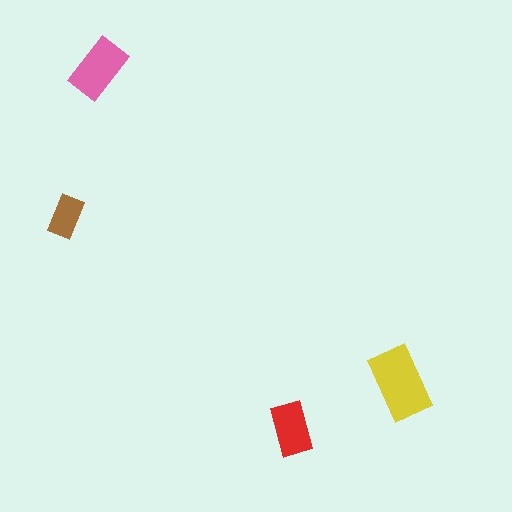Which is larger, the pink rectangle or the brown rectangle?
The pink one.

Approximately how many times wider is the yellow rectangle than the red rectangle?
About 1.5 times wider.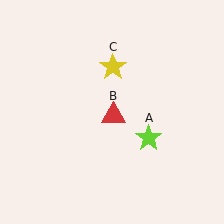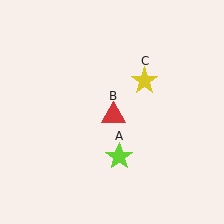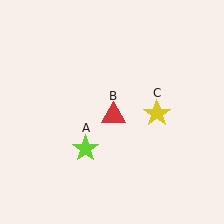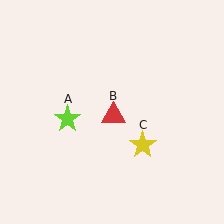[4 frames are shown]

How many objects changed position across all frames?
2 objects changed position: lime star (object A), yellow star (object C).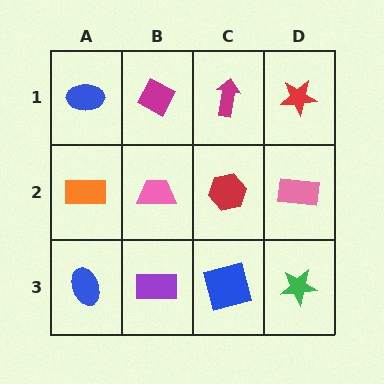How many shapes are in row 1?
4 shapes.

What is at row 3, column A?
A blue ellipse.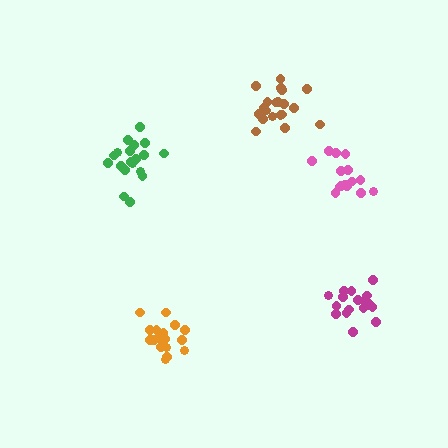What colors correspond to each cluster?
The clusters are colored: pink, orange, green, magenta, brown.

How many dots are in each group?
Group 1: 15 dots, Group 2: 20 dots, Group 3: 19 dots, Group 4: 18 dots, Group 5: 20 dots (92 total).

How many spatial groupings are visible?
There are 5 spatial groupings.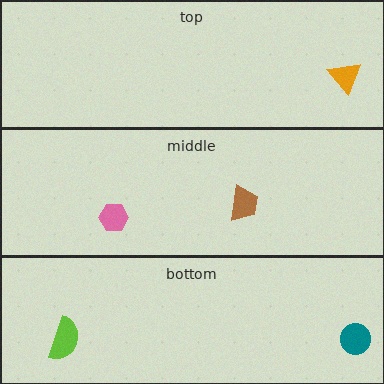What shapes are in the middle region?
The brown trapezoid, the pink hexagon.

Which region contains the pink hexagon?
The middle region.